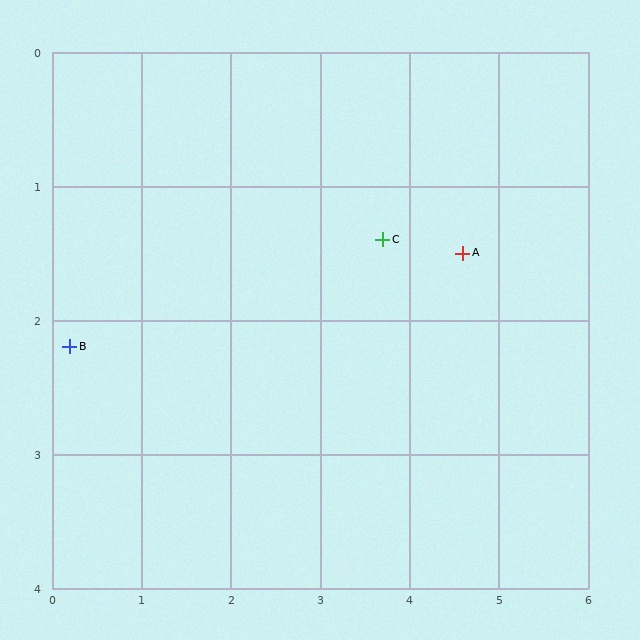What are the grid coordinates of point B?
Point B is at approximately (0.2, 2.2).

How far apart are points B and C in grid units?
Points B and C are about 3.6 grid units apart.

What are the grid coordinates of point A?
Point A is at approximately (4.6, 1.5).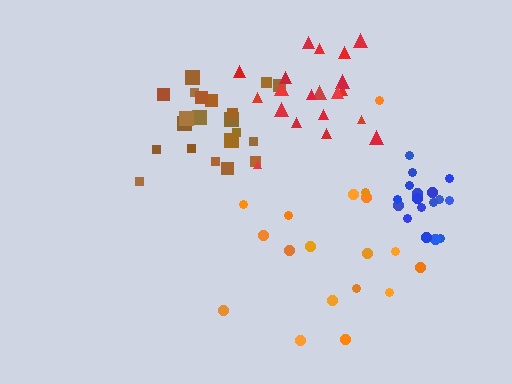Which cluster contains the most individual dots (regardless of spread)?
Brown (21).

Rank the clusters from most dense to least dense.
blue, brown, red, orange.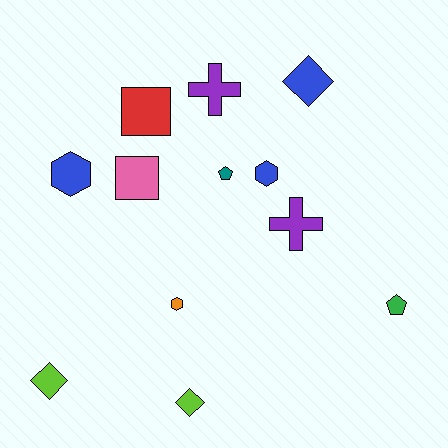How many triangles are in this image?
There are no triangles.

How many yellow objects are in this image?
There are no yellow objects.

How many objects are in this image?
There are 12 objects.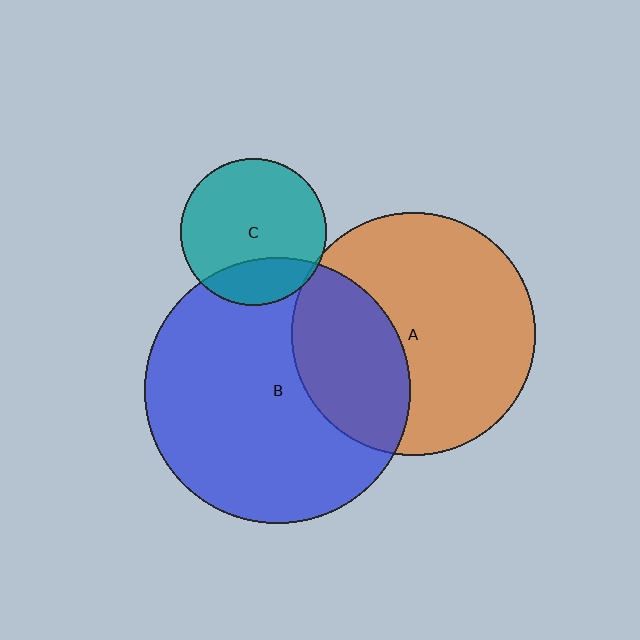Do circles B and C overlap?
Yes.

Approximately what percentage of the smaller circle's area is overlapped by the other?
Approximately 25%.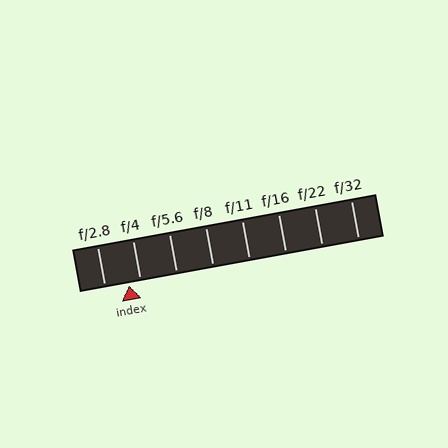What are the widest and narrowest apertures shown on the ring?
The widest aperture shown is f/2.8 and the narrowest is f/32.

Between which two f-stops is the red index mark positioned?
The index mark is between f/2.8 and f/4.